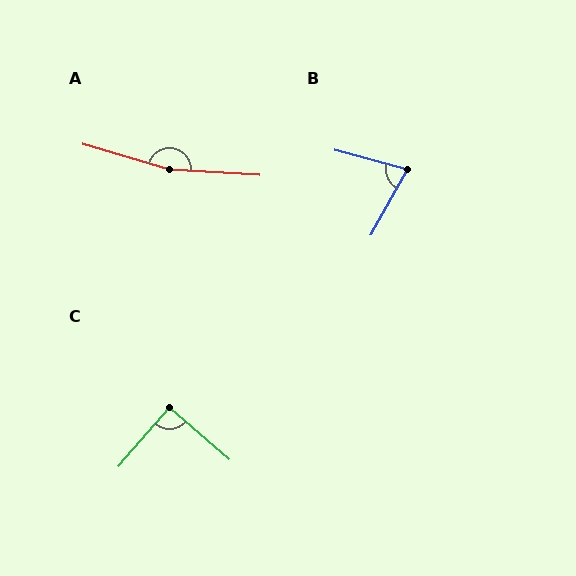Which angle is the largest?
A, at approximately 167 degrees.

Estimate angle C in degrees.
Approximately 90 degrees.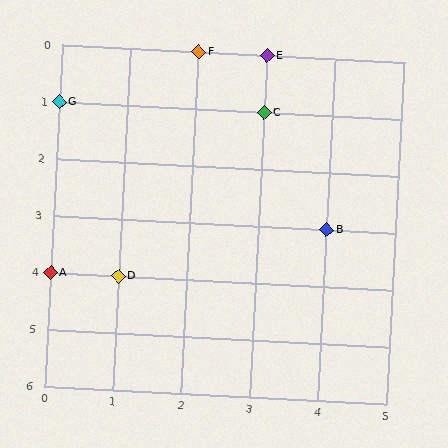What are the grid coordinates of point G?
Point G is at grid coordinates (0, 1).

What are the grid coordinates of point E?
Point E is at grid coordinates (3, 0).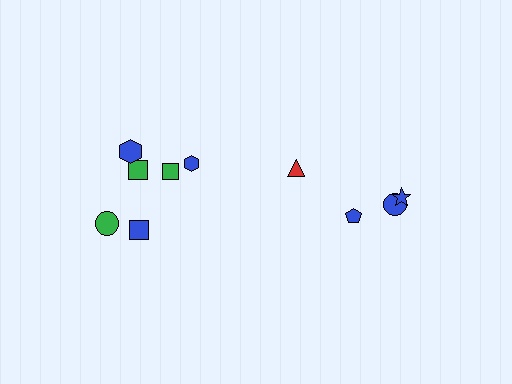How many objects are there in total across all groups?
There are 10 objects.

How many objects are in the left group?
There are 6 objects.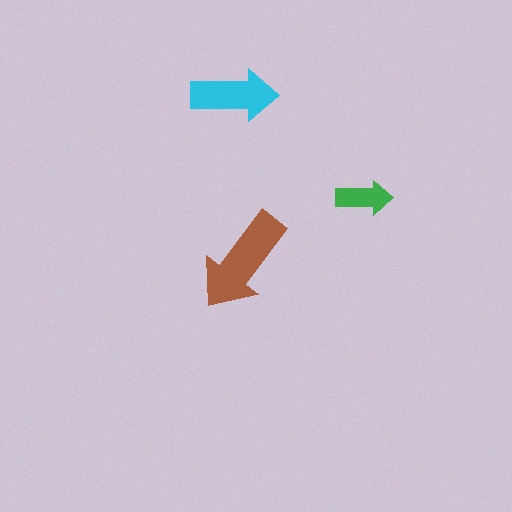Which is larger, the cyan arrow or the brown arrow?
The brown one.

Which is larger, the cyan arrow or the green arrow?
The cyan one.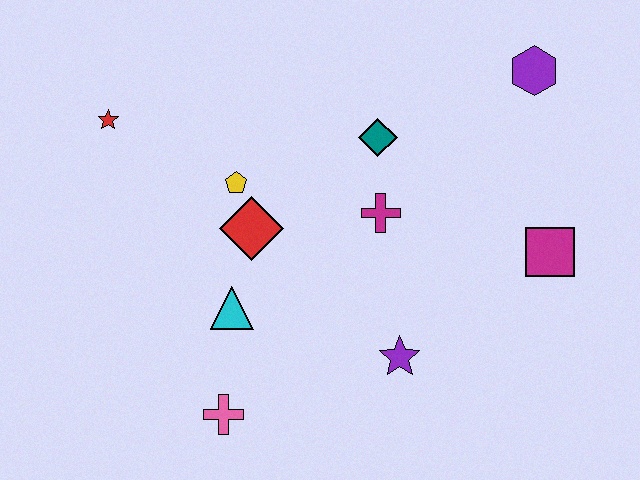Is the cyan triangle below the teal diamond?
Yes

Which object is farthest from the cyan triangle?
The purple hexagon is farthest from the cyan triangle.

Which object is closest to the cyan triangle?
The red diamond is closest to the cyan triangle.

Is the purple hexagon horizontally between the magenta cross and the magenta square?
Yes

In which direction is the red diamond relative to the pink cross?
The red diamond is above the pink cross.